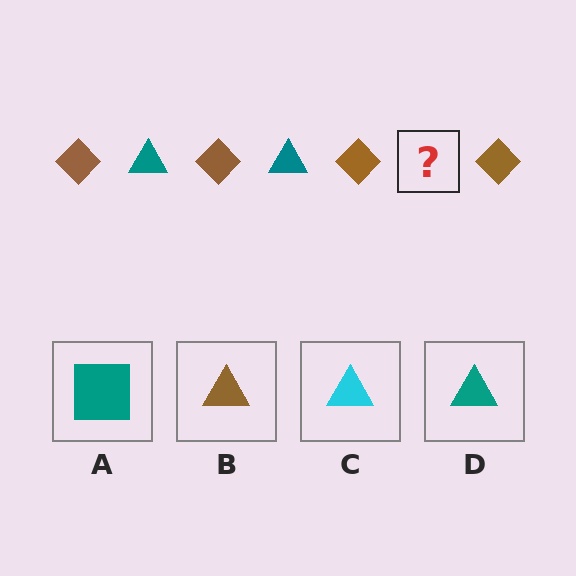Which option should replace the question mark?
Option D.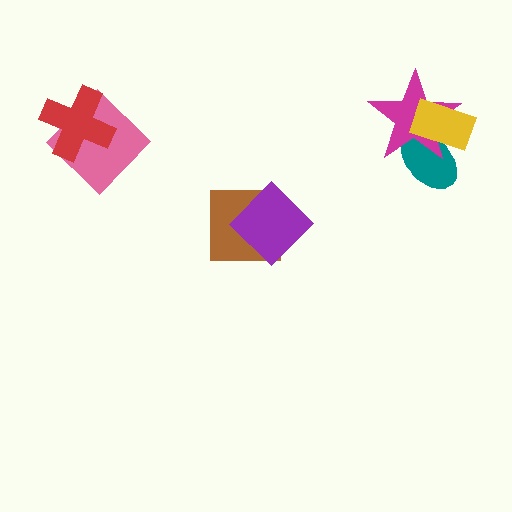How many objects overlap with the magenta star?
2 objects overlap with the magenta star.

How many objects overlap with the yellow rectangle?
2 objects overlap with the yellow rectangle.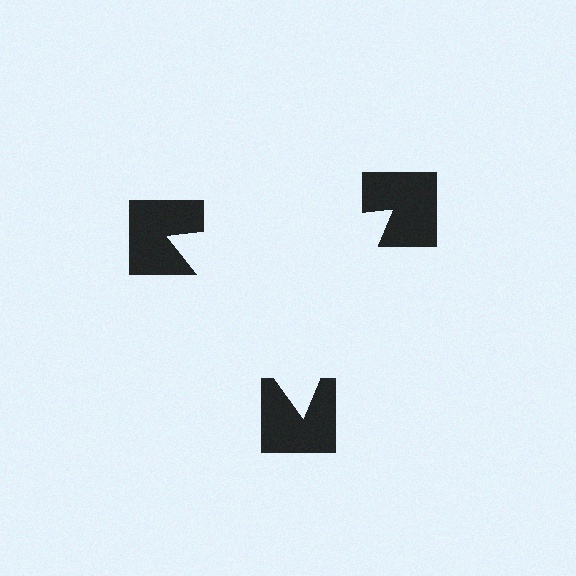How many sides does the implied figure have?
3 sides.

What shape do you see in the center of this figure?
An illusory triangle — its edges are inferred from the aligned wedge cuts in the notched squares, not physically drawn.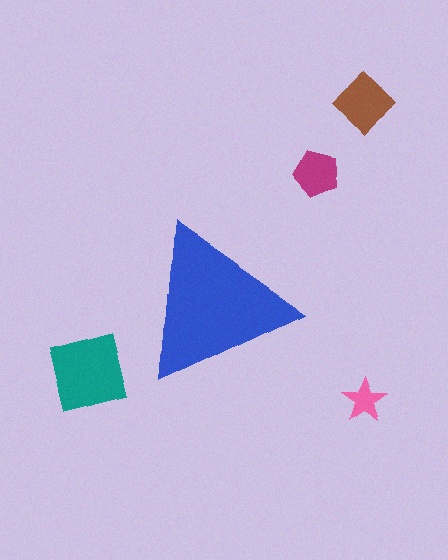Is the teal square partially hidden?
No, the teal square is fully visible.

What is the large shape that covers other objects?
A blue triangle.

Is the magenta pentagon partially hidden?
No, the magenta pentagon is fully visible.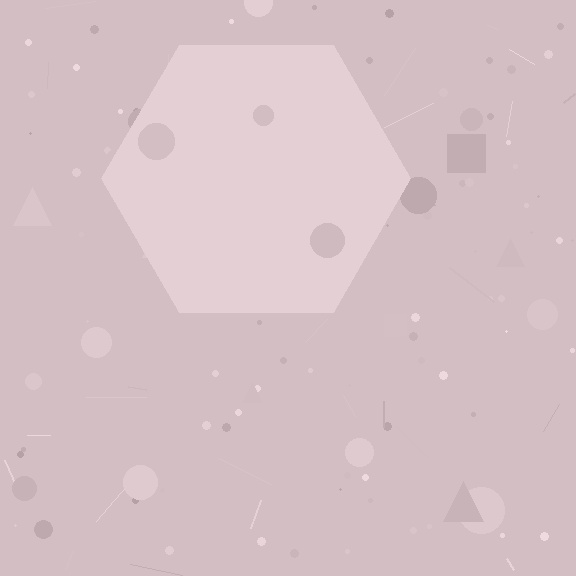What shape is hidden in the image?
A hexagon is hidden in the image.